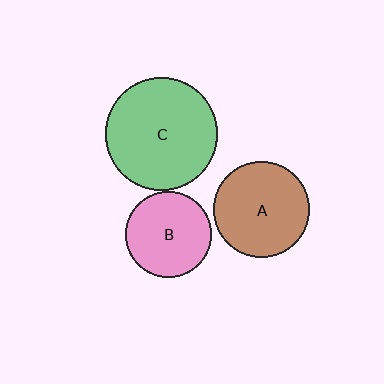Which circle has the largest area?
Circle C (green).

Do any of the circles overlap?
No, none of the circles overlap.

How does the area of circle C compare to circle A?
Approximately 1.4 times.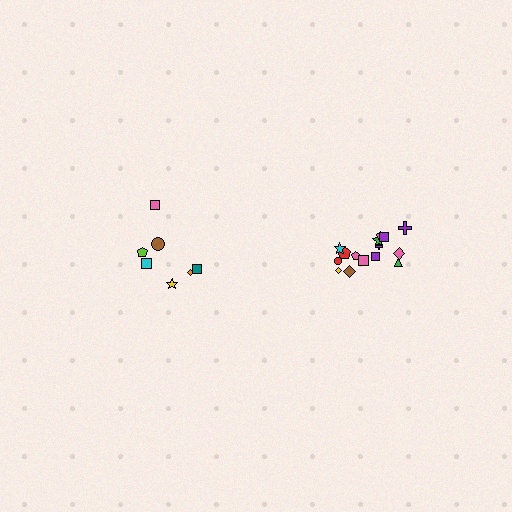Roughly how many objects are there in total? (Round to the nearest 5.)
Roughly 20 objects in total.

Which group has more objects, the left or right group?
The right group.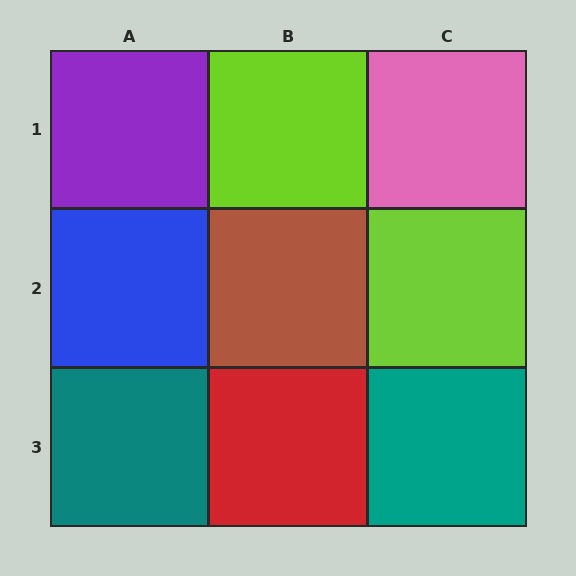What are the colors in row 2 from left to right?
Blue, brown, lime.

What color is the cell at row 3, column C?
Teal.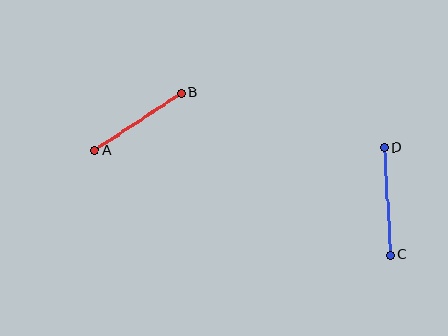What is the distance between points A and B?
The distance is approximately 103 pixels.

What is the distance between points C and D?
The distance is approximately 108 pixels.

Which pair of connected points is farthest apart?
Points C and D are farthest apart.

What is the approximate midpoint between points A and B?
The midpoint is at approximately (138, 122) pixels.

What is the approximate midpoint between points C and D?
The midpoint is at approximately (387, 201) pixels.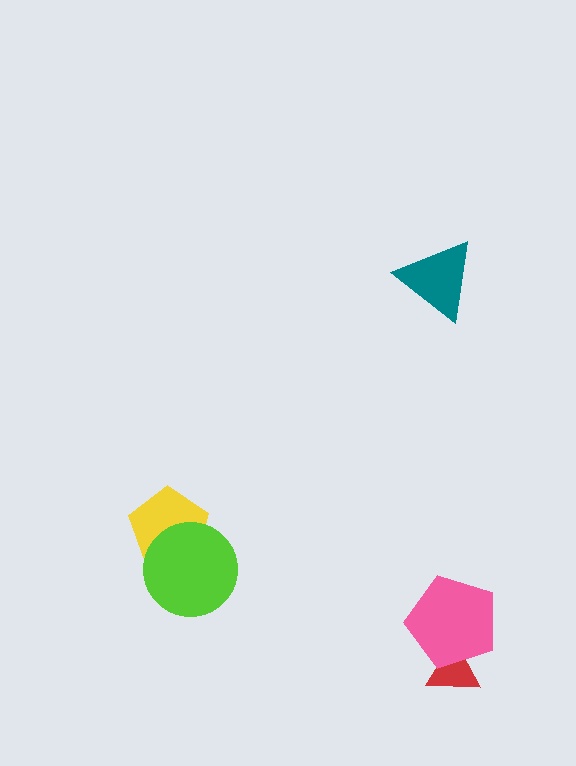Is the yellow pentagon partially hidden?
Yes, it is partially covered by another shape.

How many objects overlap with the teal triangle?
0 objects overlap with the teal triangle.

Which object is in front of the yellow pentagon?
The lime circle is in front of the yellow pentagon.